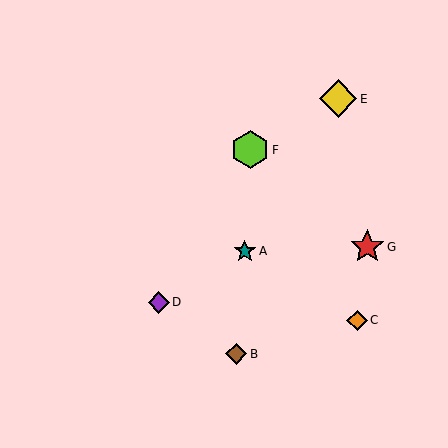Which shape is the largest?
The yellow diamond (labeled E) is the largest.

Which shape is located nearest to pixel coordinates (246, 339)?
The brown diamond (labeled B) at (236, 354) is nearest to that location.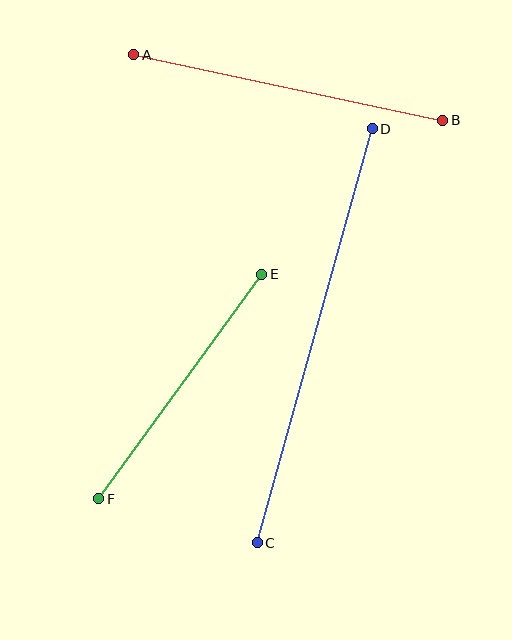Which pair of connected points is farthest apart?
Points C and D are farthest apart.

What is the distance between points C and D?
The distance is approximately 430 pixels.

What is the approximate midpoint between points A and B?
The midpoint is at approximately (288, 88) pixels.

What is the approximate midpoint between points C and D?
The midpoint is at approximately (315, 336) pixels.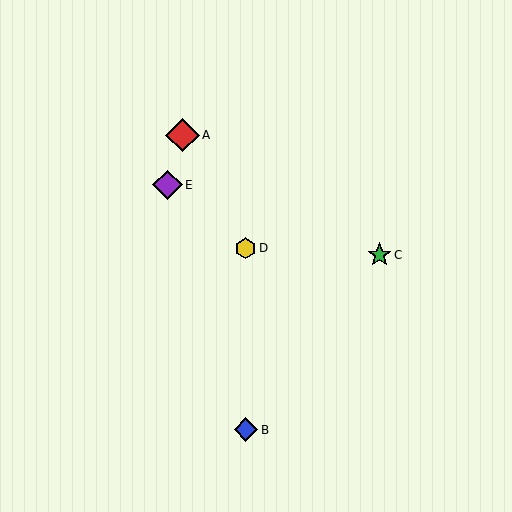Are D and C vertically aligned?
No, D is at x≈246 and C is at x≈380.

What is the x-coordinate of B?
Object B is at x≈246.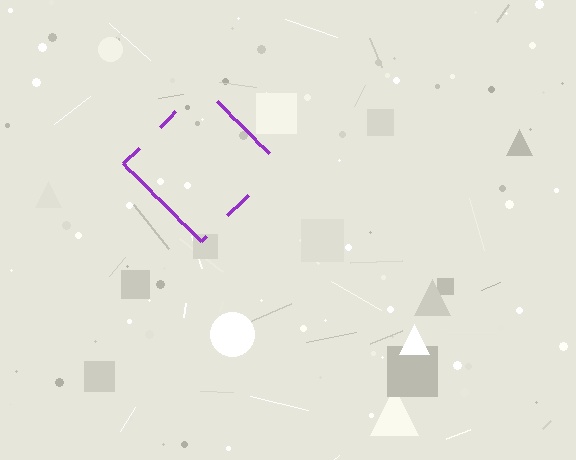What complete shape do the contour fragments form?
The contour fragments form a diamond.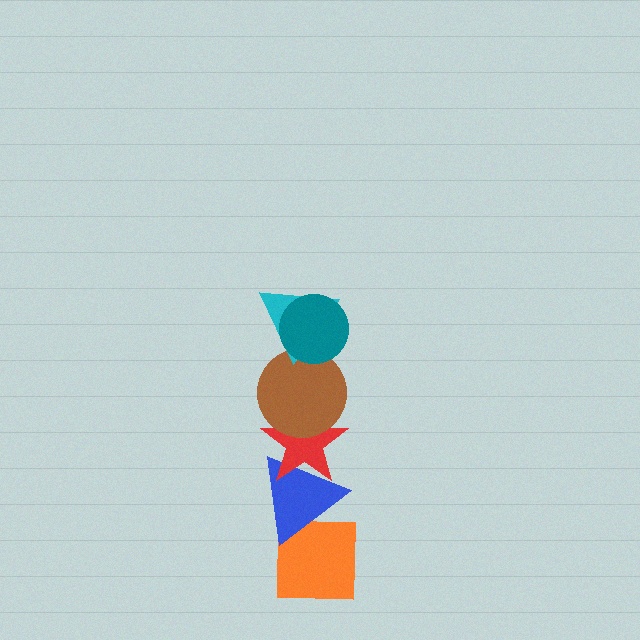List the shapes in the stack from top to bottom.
From top to bottom: the teal circle, the cyan triangle, the brown circle, the red star, the blue triangle, the orange square.